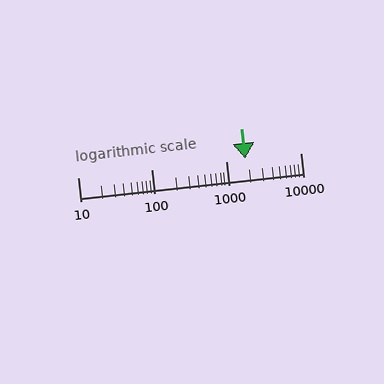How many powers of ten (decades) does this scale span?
The scale spans 3 decades, from 10 to 10000.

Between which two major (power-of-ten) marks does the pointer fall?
The pointer is between 1000 and 10000.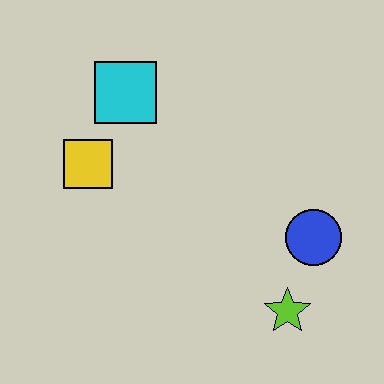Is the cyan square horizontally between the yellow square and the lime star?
Yes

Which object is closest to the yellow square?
The cyan square is closest to the yellow square.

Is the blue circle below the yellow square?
Yes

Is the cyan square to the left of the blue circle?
Yes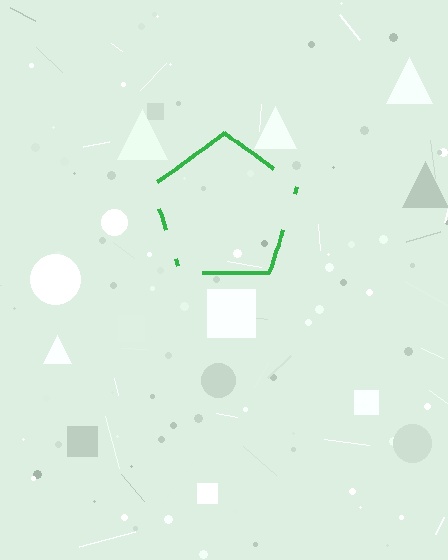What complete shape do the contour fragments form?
The contour fragments form a pentagon.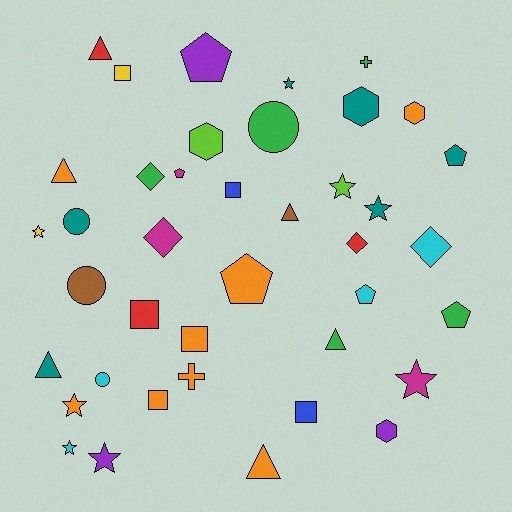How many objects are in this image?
There are 40 objects.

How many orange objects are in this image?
There are 8 orange objects.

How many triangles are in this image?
There are 6 triangles.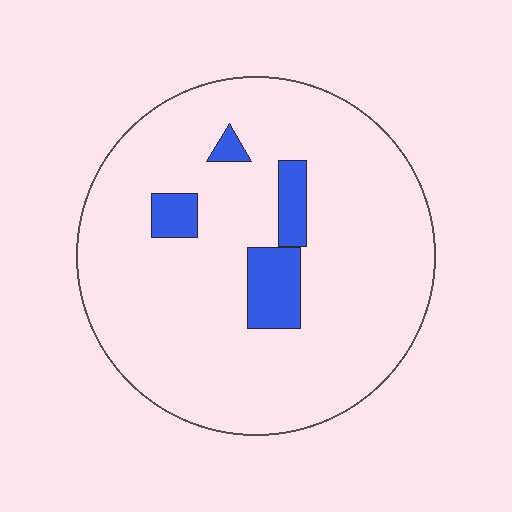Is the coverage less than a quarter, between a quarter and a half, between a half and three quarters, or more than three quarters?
Less than a quarter.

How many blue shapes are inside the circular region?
4.